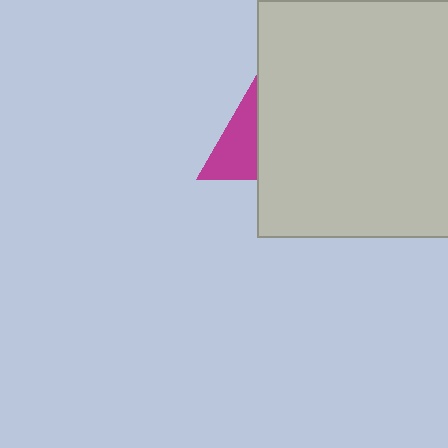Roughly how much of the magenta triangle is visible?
About half of it is visible (roughly 52%).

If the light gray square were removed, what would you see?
You would see the complete magenta triangle.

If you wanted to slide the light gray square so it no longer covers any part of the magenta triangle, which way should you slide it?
Slide it right — that is the most direct way to separate the two shapes.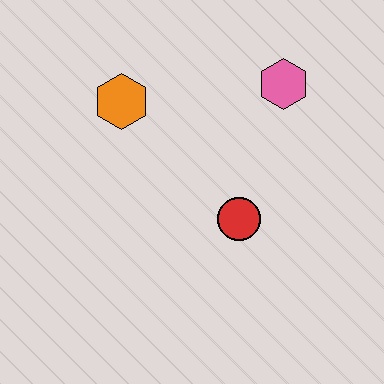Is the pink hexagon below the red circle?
No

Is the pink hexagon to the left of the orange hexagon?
No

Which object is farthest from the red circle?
The orange hexagon is farthest from the red circle.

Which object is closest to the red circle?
The pink hexagon is closest to the red circle.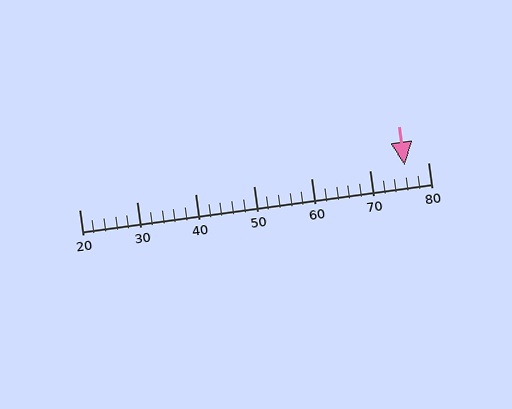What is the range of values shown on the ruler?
The ruler shows values from 20 to 80.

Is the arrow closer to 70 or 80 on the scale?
The arrow is closer to 80.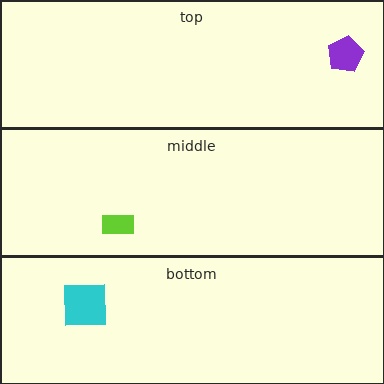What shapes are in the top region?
The purple pentagon.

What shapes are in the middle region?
The lime rectangle.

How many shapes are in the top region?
1.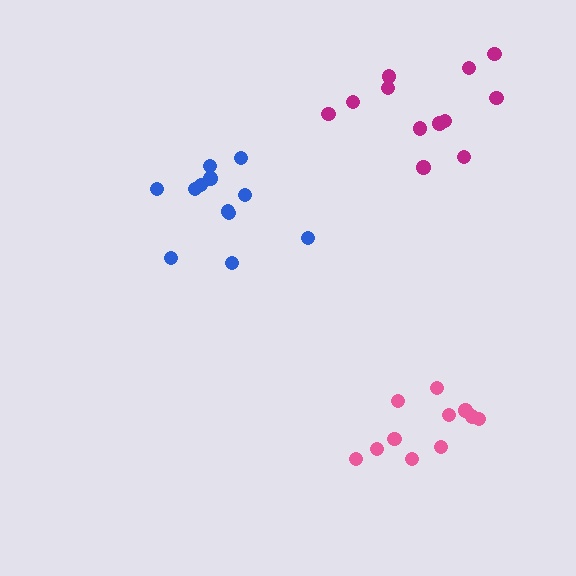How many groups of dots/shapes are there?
There are 3 groups.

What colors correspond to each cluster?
The clusters are colored: pink, magenta, blue.